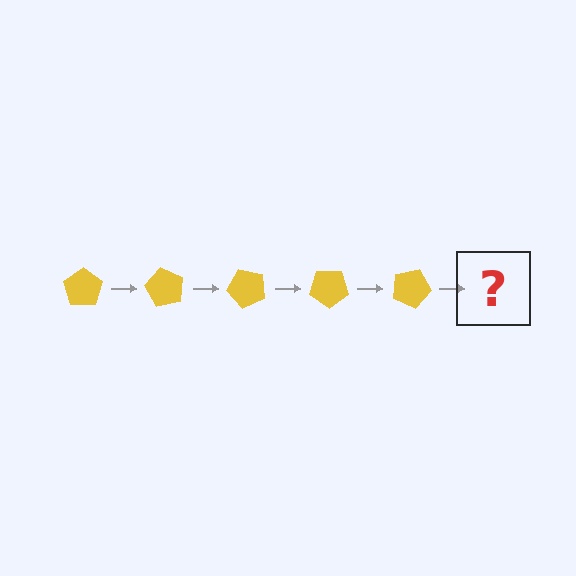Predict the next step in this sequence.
The next step is a yellow pentagon rotated 300 degrees.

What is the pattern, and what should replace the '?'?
The pattern is that the pentagon rotates 60 degrees each step. The '?' should be a yellow pentagon rotated 300 degrees.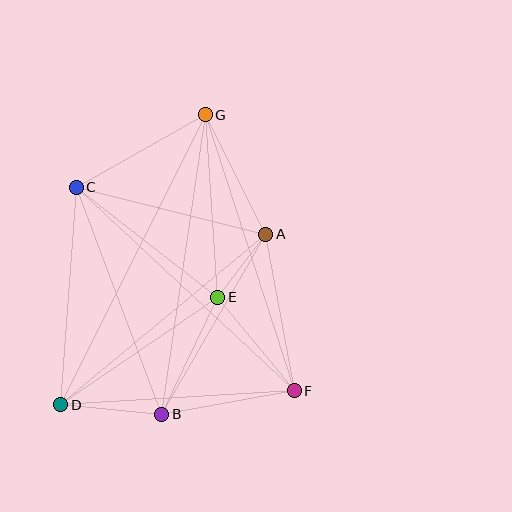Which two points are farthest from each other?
Points D and G are farthest from each other.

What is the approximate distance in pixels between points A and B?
The distance between A and B is approximately 208 pixels.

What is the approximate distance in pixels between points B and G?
The distance between B and G is approximately 302 pixels.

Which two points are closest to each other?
Points A and E are closest to each other.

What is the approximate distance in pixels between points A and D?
The distance between A and D is approximately 267 pixels.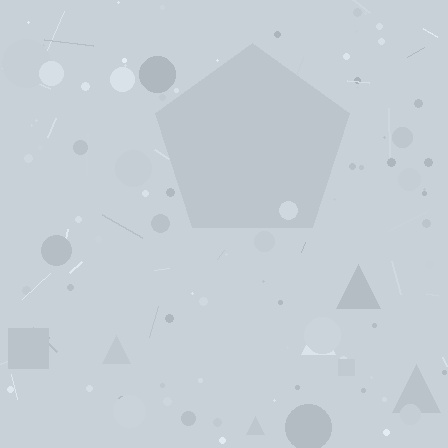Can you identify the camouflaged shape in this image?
The camouflaged shape is a pentagon.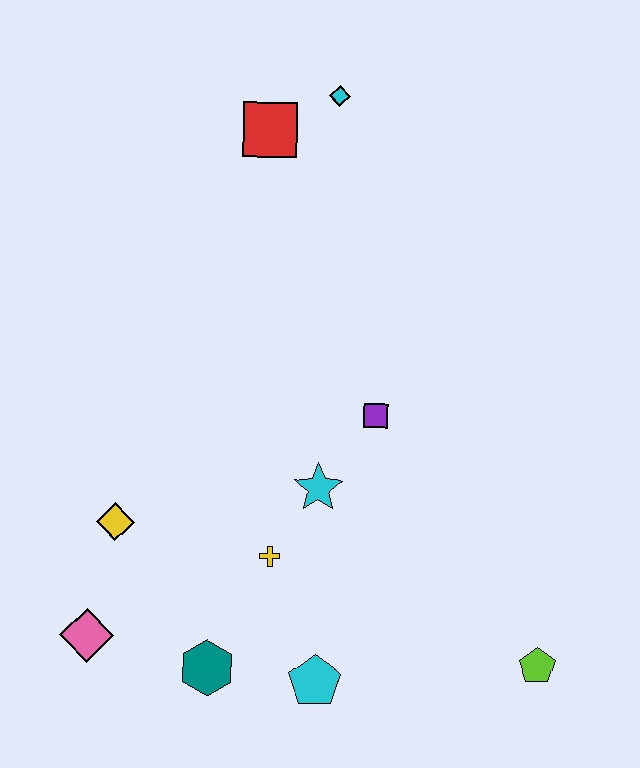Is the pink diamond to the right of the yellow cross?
No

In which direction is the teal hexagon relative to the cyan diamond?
The teal hexagon is below the cyan diamond.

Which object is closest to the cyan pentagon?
The teal hexagon is closest to the cyan pentagon.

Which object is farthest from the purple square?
The pink diamond is farthest from the purple square.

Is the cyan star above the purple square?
No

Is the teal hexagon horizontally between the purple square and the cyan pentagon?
No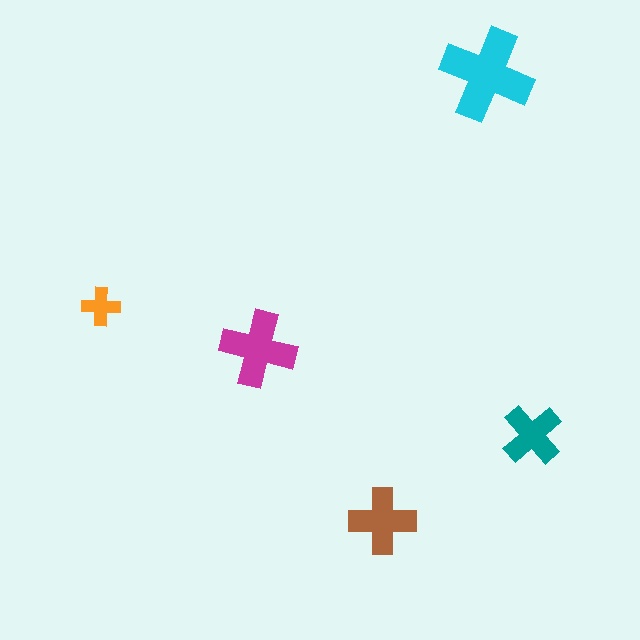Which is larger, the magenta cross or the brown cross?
The magenta one.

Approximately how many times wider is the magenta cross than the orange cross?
About 2 times wider.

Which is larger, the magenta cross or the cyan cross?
The cyan one.